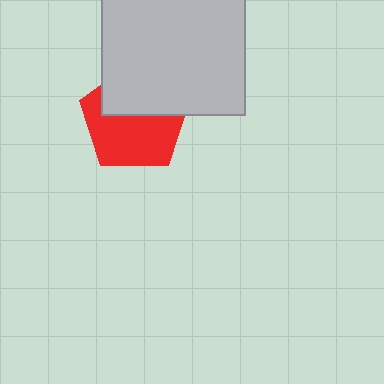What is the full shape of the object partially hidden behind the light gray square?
The partially hidden object is a red pentagon.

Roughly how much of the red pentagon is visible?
About half of it is visible (roughly 59%).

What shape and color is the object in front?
The object in front is a light gray square.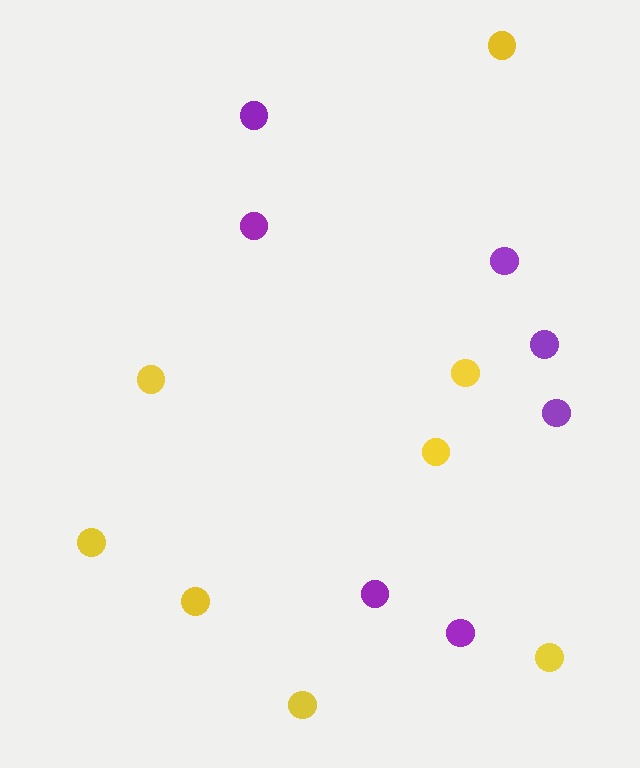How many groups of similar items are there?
There are 2 groups: one group of yellow circles (8) and one group of purple circles (7).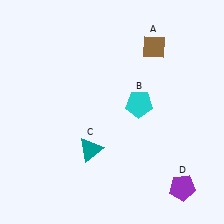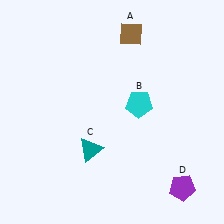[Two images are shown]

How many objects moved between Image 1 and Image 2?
1 object moved between the two images.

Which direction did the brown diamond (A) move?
The brown diamond (A) moved left.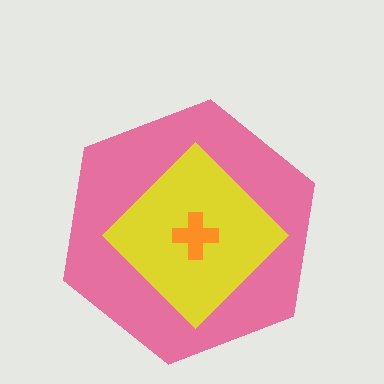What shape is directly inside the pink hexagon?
The yellow diamond.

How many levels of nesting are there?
3.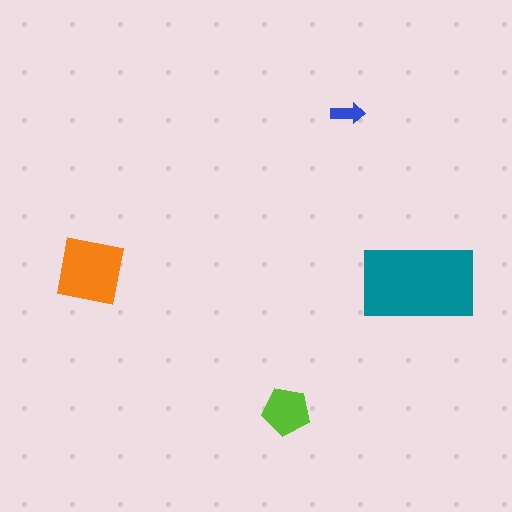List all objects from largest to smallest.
The teal rectangle, the orange square, the lime pentagon, the blue arrow.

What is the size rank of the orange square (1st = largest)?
2nd.